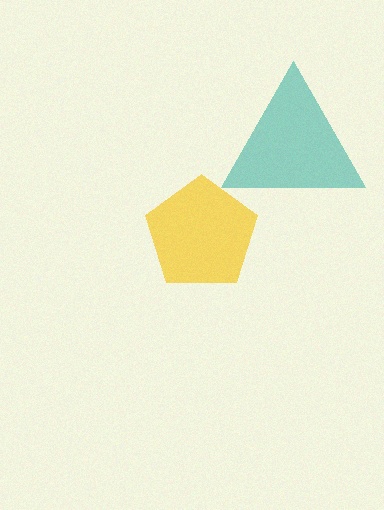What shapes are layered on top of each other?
The layered shapes are: a teal triangle, a yellow pentagon.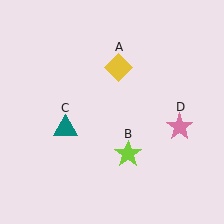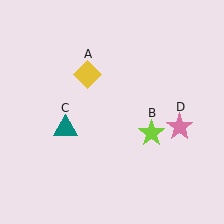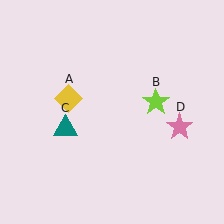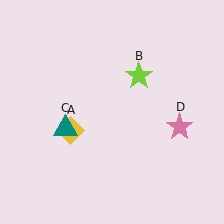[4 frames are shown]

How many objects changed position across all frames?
2 objects changed position: yellow diamond (object A), lime star (object B).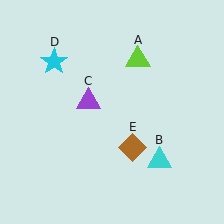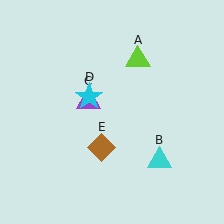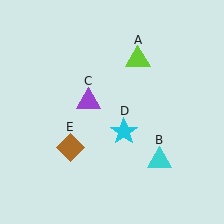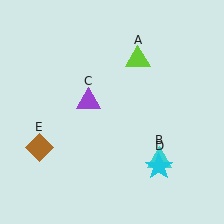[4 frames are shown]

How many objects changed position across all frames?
2 objects changed position: cyan star (object D), brown diamond (object E).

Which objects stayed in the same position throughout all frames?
Lime triangle (object A) and cyan triangle (object B) and purple triangle (object C) remained stationary.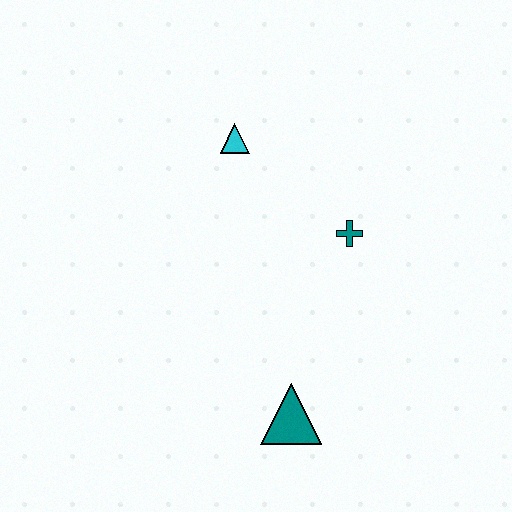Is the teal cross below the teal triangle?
No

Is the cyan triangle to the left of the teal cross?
Yes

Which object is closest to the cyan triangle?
The teal cross is closest to the cyan triangle.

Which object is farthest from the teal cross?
The teal triangle is farthest from the teal cross.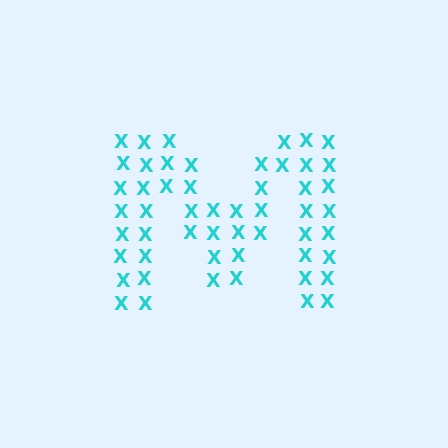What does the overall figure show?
The overall figure shows the letter M.